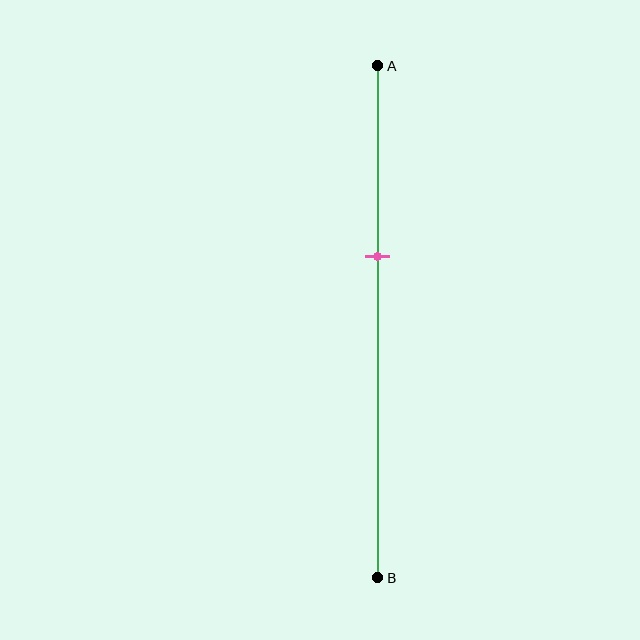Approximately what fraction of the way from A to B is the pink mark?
The pink mark is approximately 35% of the way from A to B.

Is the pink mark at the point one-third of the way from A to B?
No, the mark is at about 35% from A, not at the 33% one-third point.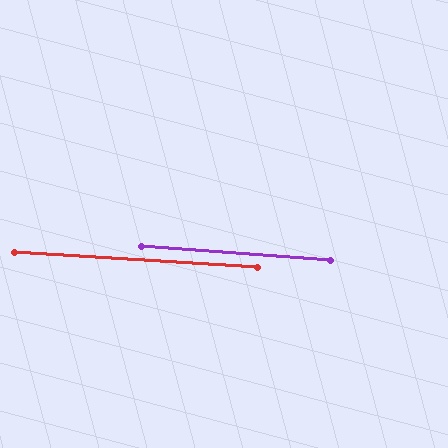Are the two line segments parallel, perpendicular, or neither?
Parallel — their directions differ by only 0.6°.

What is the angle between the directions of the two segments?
Approximately 1 degree.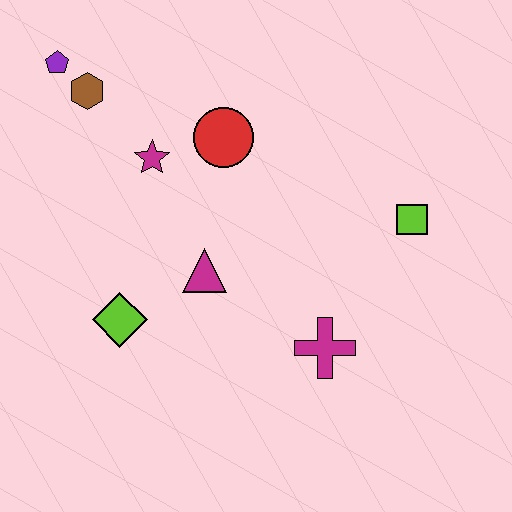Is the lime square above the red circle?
No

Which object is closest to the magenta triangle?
The lime diamond is closest to the magenta triangle.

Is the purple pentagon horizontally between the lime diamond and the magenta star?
No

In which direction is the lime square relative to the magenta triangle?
The lime square is to the right of the magenta triangle.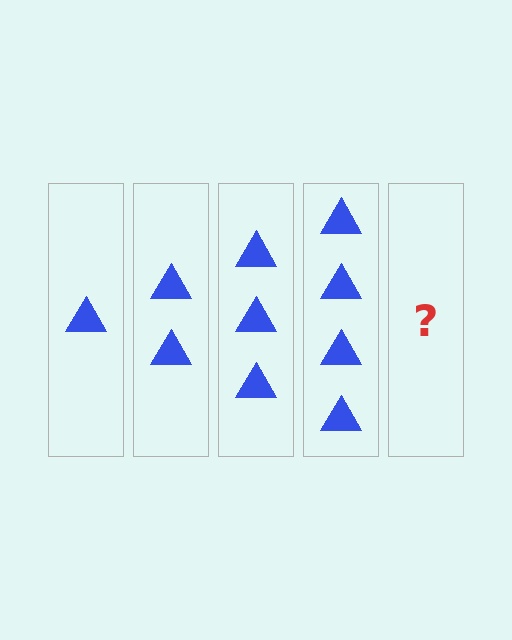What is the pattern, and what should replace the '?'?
The pattern is that each step adds one more triangle. The '?' should be 5 triangles.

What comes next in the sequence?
The next element should be 5 triangles.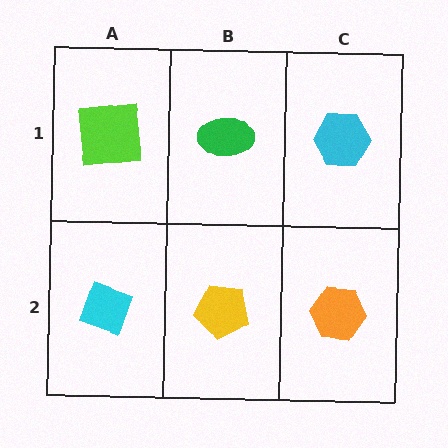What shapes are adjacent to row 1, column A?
A cyan diamond (row 2, column A), a green ellipse (row 1, column B).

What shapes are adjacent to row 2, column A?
A lime square (row 1, column A), a yellow pentagon (row 2, column B).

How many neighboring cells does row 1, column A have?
2.